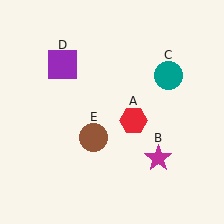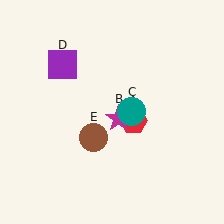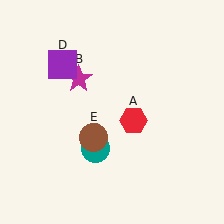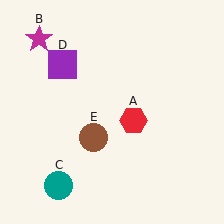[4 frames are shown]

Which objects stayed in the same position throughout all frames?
Red hexagon (object A) and purple square (object D) and brown circle (object E) remained stationary.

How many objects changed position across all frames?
2 objects changed position: magenta star (object B), teal circle (object C).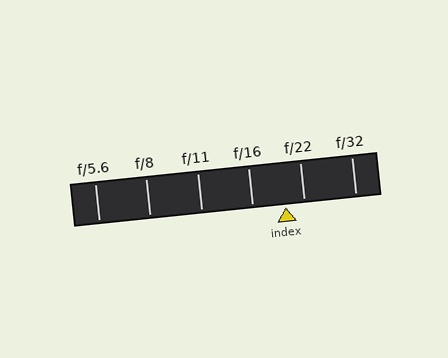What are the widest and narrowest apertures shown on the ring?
The widest aperture shown is f/5.6 and the narrowest is f/32.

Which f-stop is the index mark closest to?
The index mark is closest to f/22.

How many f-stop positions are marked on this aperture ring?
There are 6 f-stop positions marked.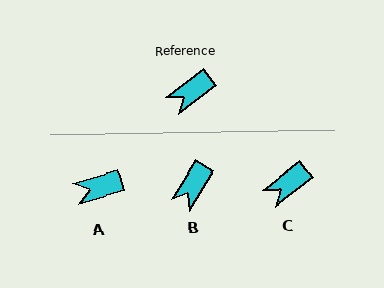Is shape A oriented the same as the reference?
No, it is off by about 22 degrees.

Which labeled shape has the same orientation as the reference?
C.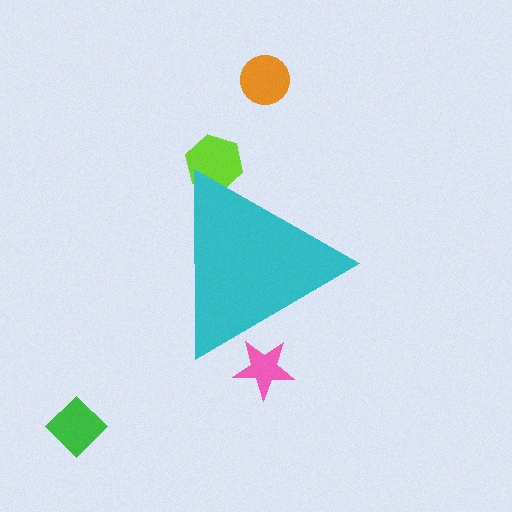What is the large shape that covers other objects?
A cyan triangle.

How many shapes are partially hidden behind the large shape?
2 shapes are partially hidden.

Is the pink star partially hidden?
Yes, the pink star is partially hidden behind the cyan triangle.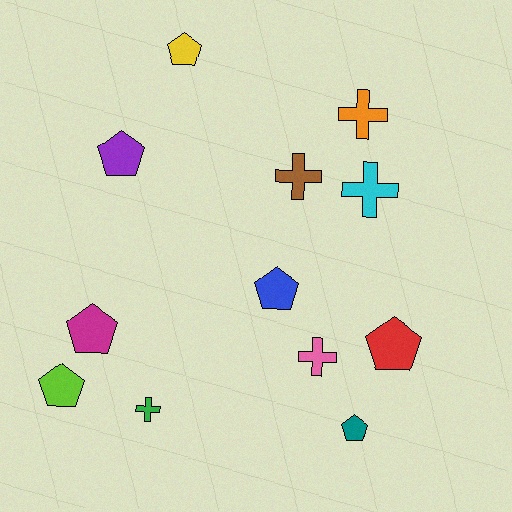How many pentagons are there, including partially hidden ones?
There are 7 pentagons.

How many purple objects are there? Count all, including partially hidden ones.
There is 1 purple object.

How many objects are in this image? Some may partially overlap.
There are 12 objects.